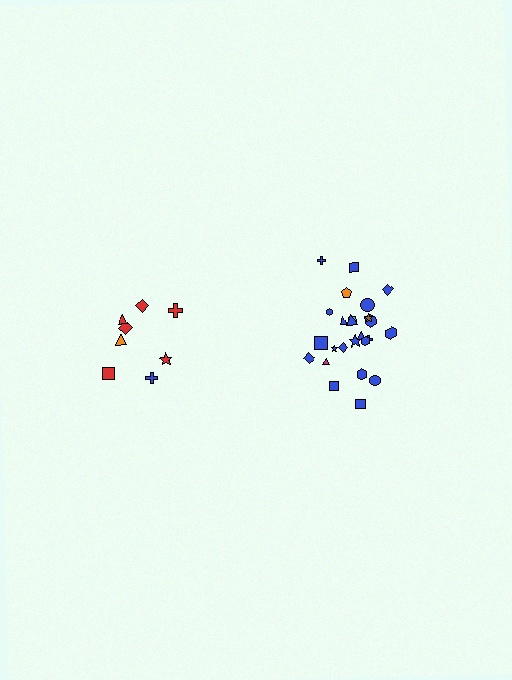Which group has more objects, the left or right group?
The right group.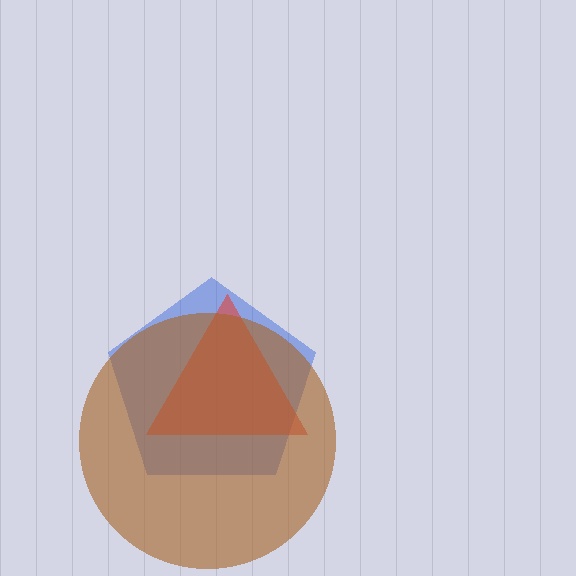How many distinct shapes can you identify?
There are 3 distinct shapes: a blue pentagon, a red triangle, a brown circle.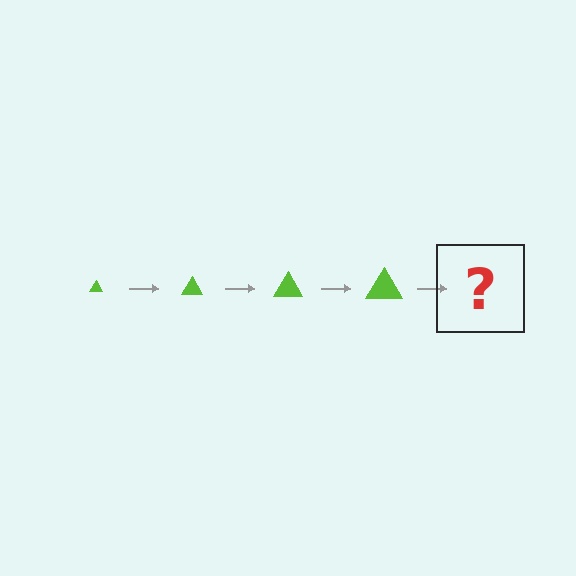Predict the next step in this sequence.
The next step is a lime triangle, larger than the previous one.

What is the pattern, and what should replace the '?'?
The pattern is that the triangle gets progressively larger each step. The '?' should be a lime triangle, larger than the previous one.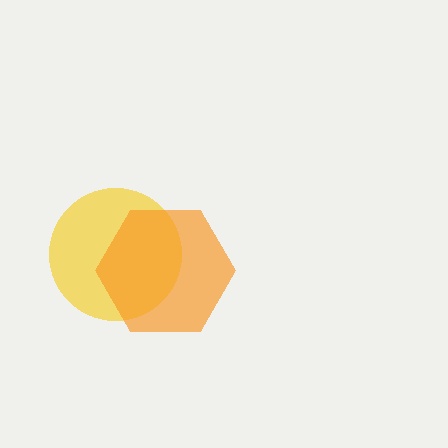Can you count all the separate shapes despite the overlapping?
Yes, there are 2 separate shapes.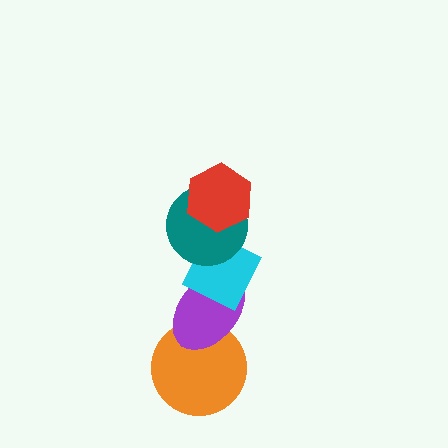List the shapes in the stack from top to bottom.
From top to bottom: the red hexagon, the teal circle, the cyan diamond, the purple ellipse, the orange circle.